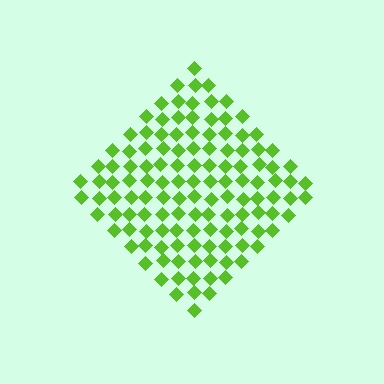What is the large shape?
The large shape is a diamond.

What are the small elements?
The small elements are diamonds.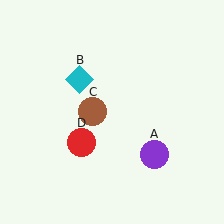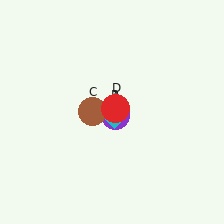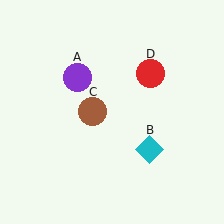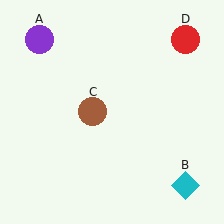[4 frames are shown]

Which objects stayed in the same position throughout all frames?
Brown circle (object C) remained stationary.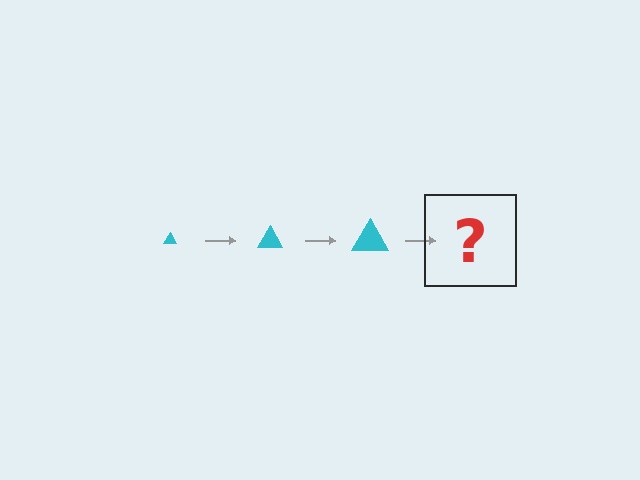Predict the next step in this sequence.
The next step is a cyan triangle, larger than the previous one.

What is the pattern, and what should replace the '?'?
The pattern is that the triangle gets progressively larger each step. The '?' should be a cyan triangle, larger than the previous one.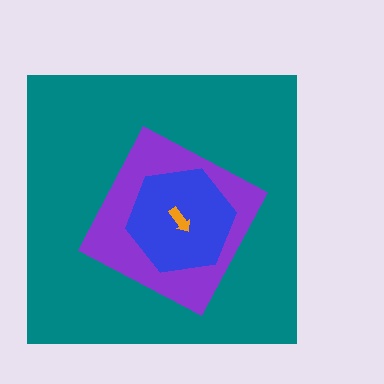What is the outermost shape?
The teal square.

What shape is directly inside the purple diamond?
The blue hexagon.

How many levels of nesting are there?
4.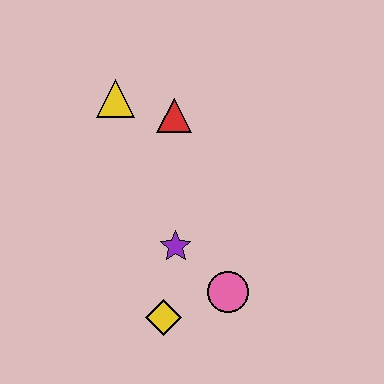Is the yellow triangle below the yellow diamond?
No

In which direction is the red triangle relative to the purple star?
The red triangle is above the purple star.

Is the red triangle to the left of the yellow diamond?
No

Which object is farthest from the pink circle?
The yellow triangle is farthest from the pink circle.